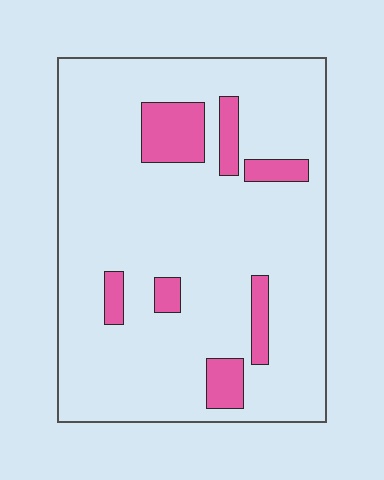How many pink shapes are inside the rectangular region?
7.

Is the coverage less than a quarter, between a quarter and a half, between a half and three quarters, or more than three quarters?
Less than a quarter.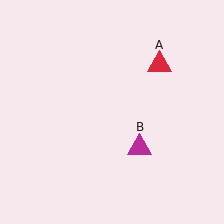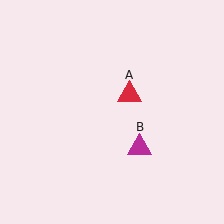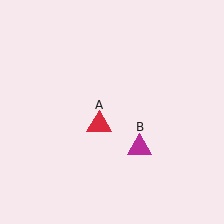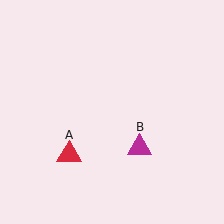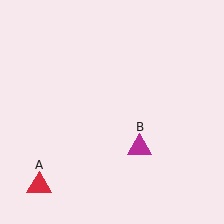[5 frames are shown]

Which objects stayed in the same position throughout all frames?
Magenta triangle (object B) remained stationary.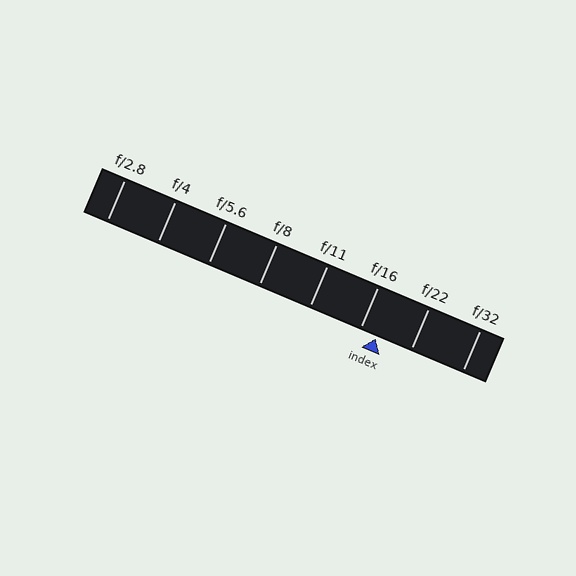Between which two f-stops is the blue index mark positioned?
The index mark is between f/16 and f/22.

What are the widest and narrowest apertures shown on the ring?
The widest aperture shown is f/2.8 and the narrowest is f/32.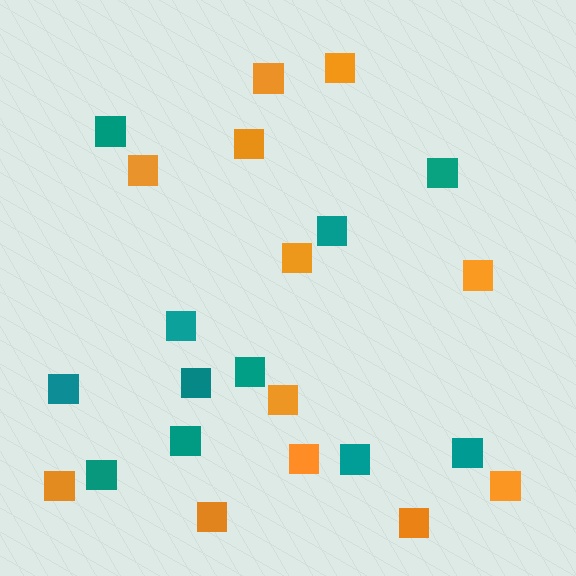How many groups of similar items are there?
There are 2 groups: one group of teal squares (11) and one group of orange squares (12).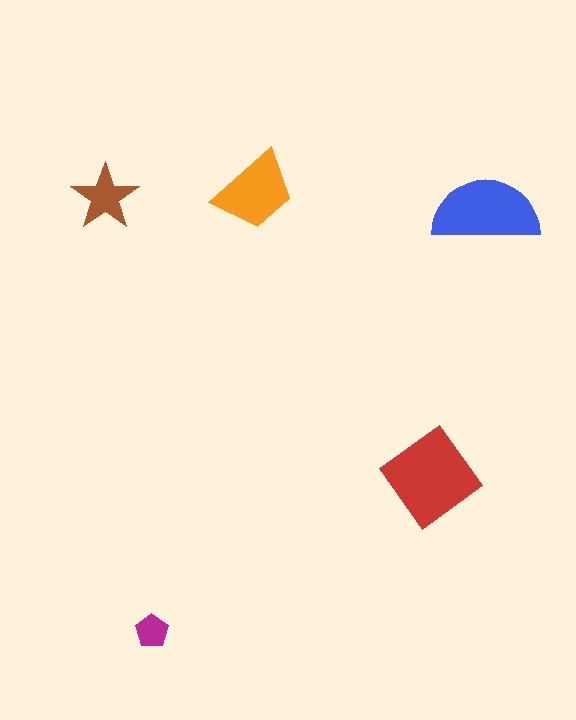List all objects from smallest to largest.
The magenta pentagon, the brown star, the orange trapezoid, the blue semicircle, the red diamond.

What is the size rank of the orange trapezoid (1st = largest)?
3rd.